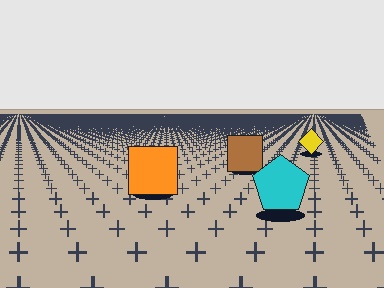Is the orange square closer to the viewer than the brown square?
Yes. The orange square is closer — you can tell from the texture gradient: the ground texture is coarser near it.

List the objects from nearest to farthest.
From nearest to farthest: the cyan pentagon, the orange square, the brown square, the yellow diamond.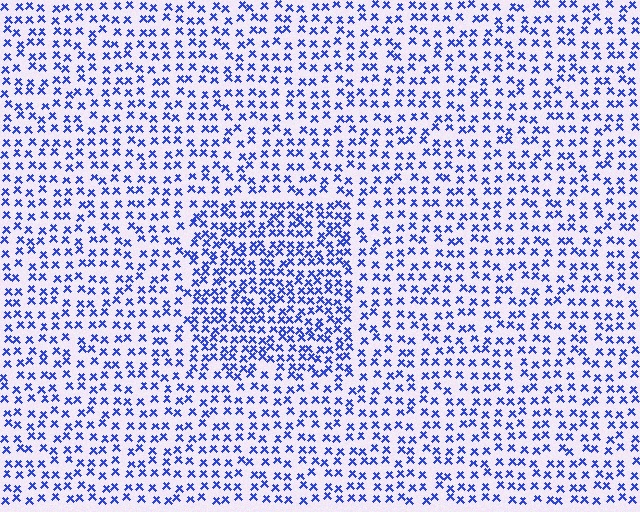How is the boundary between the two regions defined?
The boundary is defined by a change in element density (approximately 1.7x ratio). All elements are the same color, size, and shape.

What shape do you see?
I see a rectangle.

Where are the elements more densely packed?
The elements are more densely packed inside the rectangle boundary.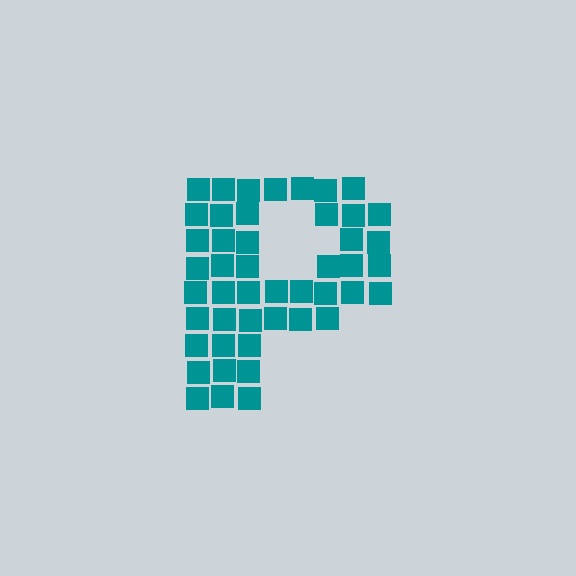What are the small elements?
The small elements are squares.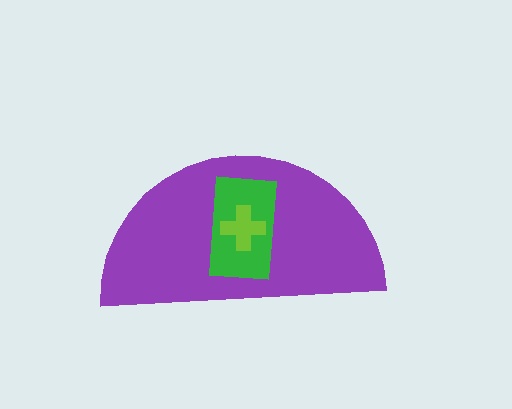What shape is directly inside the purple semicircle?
The green rectangle.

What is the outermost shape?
The purple semicircle.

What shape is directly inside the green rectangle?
The lime cross.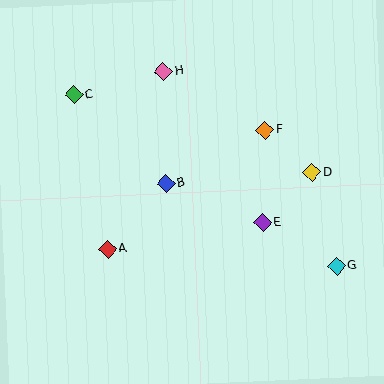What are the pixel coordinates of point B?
Point B is at (166, 184).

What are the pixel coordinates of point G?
Point G is at (337, 266).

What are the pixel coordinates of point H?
Point H is at (164, 71).